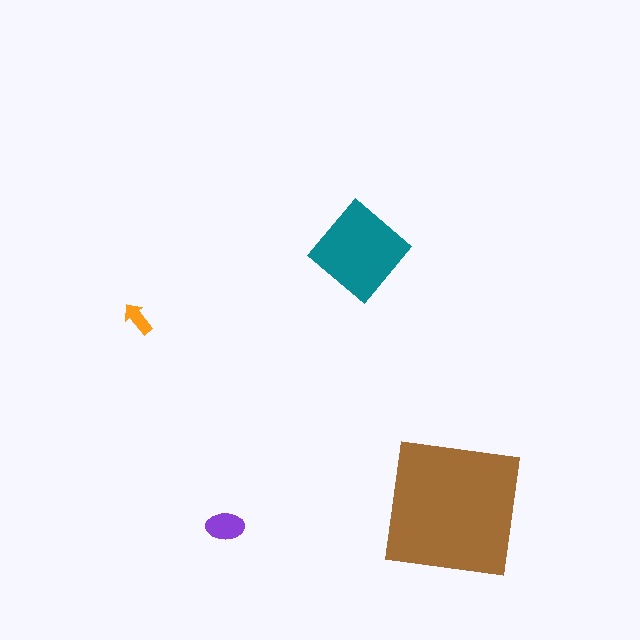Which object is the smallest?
The orange arrow.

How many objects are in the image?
There are 4 objects in the image.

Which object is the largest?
The brown square.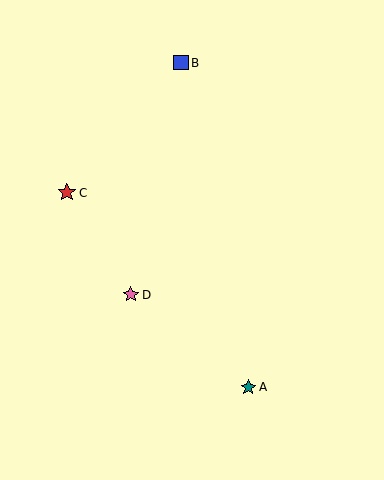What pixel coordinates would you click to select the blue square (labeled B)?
Click at (181, 63) to select the blue square B.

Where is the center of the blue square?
The center of the blue square is at (181, 63).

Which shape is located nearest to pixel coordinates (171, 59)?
The blue square (labeled B) at (181, 63) is nearest to that location.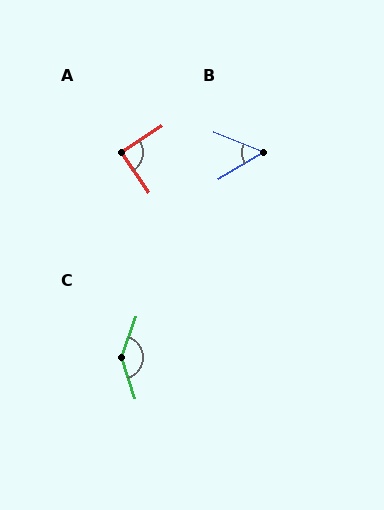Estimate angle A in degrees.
Approximately 90 degrees.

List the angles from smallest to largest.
B (52°), A (90°), C (142°).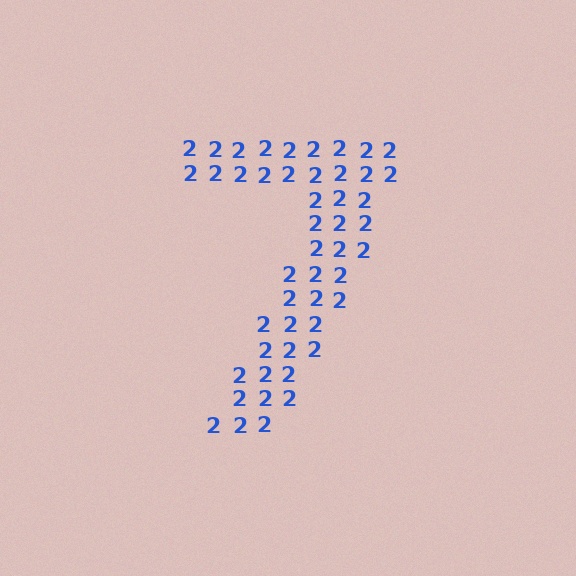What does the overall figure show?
The overall figure shows the digit 7.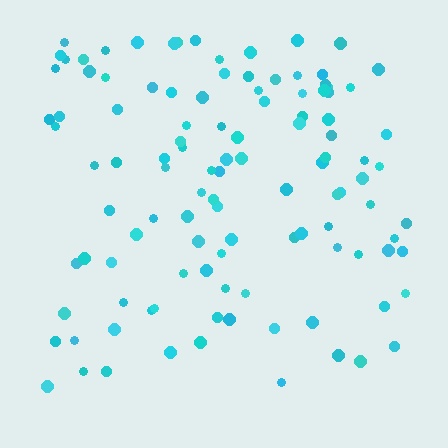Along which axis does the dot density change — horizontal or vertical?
Vertical.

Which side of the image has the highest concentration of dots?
The top.